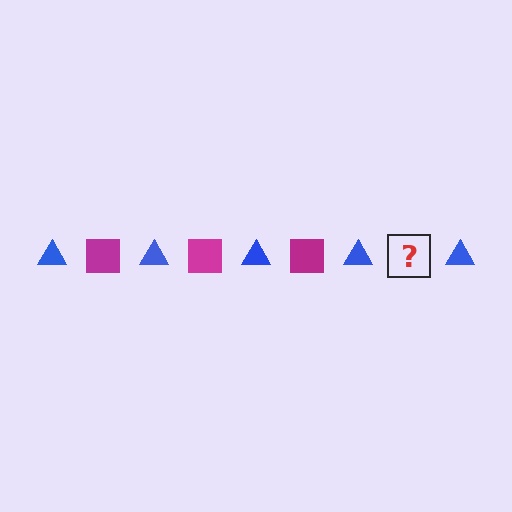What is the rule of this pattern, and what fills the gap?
The rule is that the pattern alternates between blue triangle and magenta square. The gap should be filled with a magenta square.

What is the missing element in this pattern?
The missing element is a magenta square.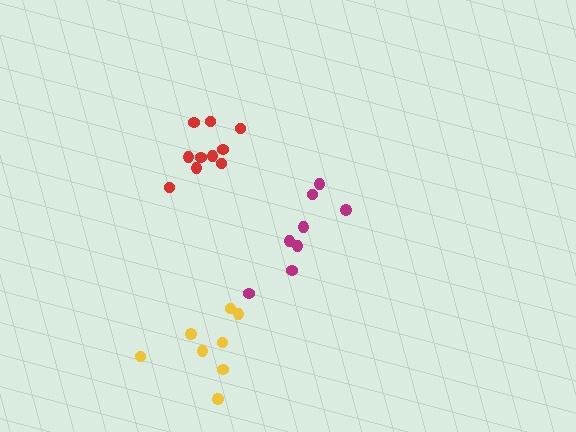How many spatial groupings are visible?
There are 3 spatial groupings.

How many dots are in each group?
Group 1: 8 dots, Group 2: 8 dots, Group 3: 10 dots (26 total).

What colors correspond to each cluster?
The clusters are colored: yellow, magenta, red.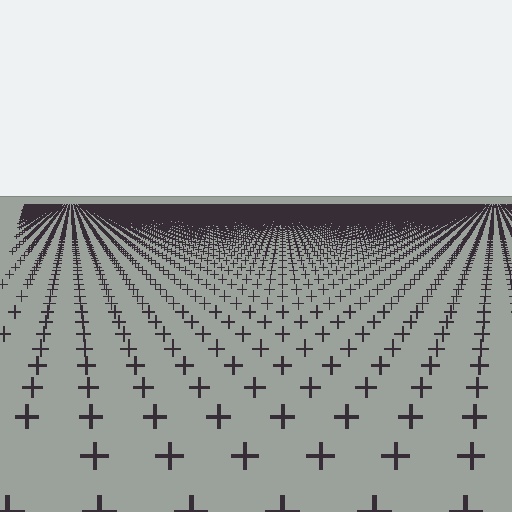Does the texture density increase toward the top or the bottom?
Density increases toward the top.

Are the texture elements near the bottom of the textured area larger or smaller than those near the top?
Larger. Near the bottom, elements are closer to the viewer and appear at a bigger on-screen size.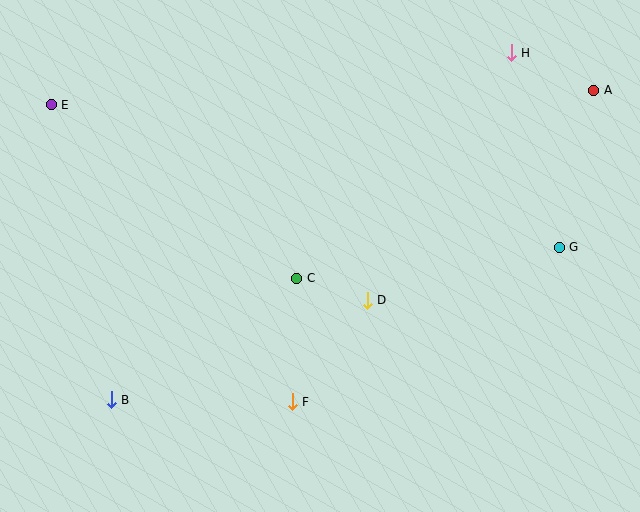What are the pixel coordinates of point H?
Point H is at (511, 53).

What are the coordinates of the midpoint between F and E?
The midpoint between F and E is at (172, 253).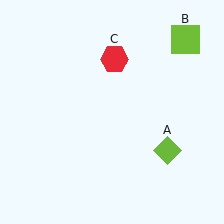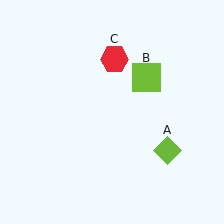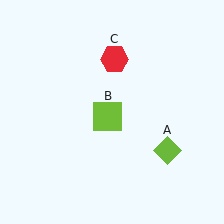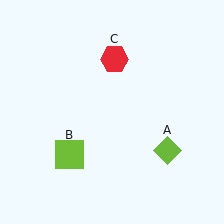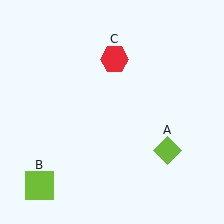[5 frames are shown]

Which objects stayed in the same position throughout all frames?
Lime diamond (object A) and red hexagon (object C) remained stationary.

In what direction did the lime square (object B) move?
The lime square (object B) moved down and to the left.